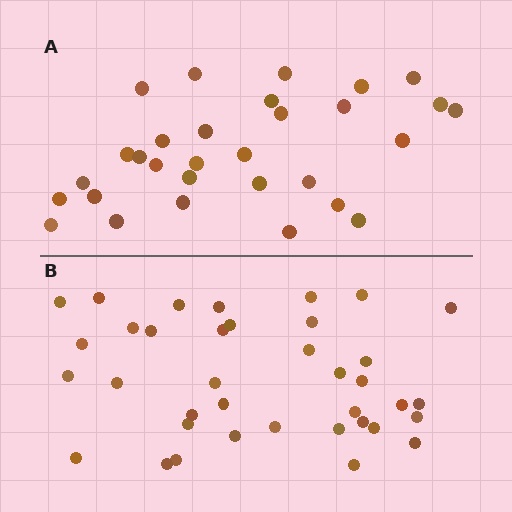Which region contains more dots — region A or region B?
Region B (the bottom region) has more dots.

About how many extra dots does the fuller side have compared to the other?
Region B has roughly 8 or so more dots than region A.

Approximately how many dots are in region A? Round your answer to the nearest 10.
About 30 dots.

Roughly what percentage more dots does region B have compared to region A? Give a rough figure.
About 25% more.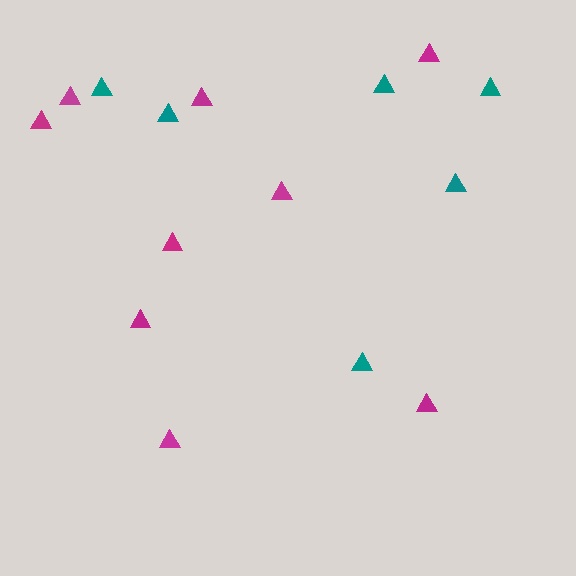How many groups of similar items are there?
There are 2 groups: one group of magenta triangles (9) and one group of teal triangles (6).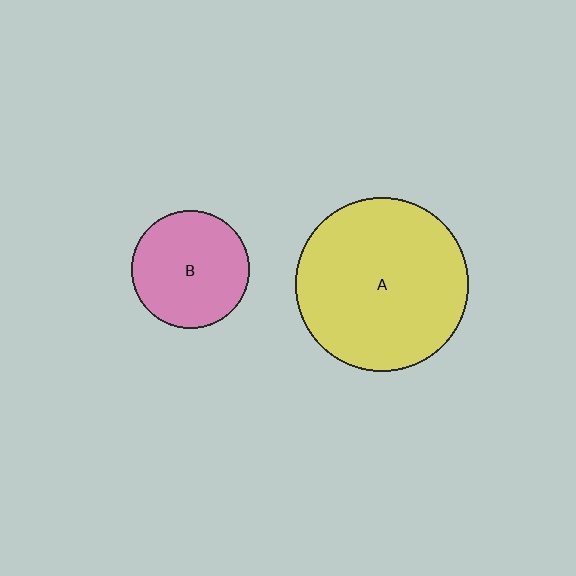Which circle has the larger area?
Circle A (yellow).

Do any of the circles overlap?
No, none of the circles overlap.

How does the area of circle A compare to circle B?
Approximately 2.2 times.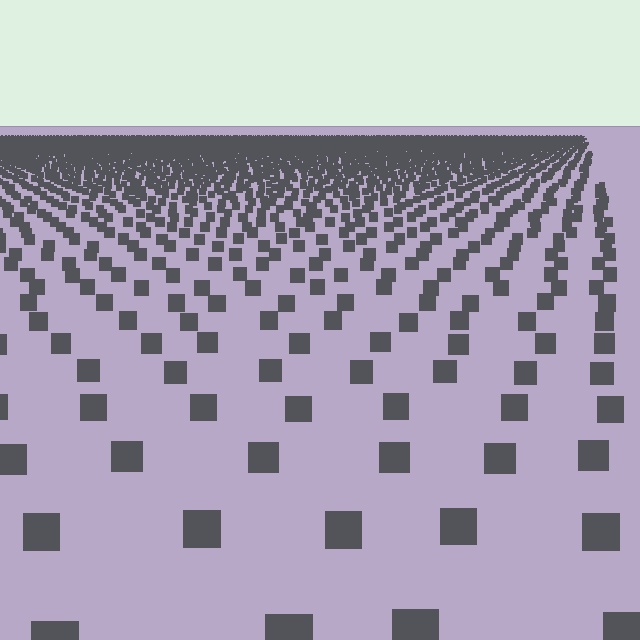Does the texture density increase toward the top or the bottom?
Density increases toward the top.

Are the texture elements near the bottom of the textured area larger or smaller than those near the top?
Larger. Near the bottom, elements are closer to the viewer and appear at a bigger on-screen size.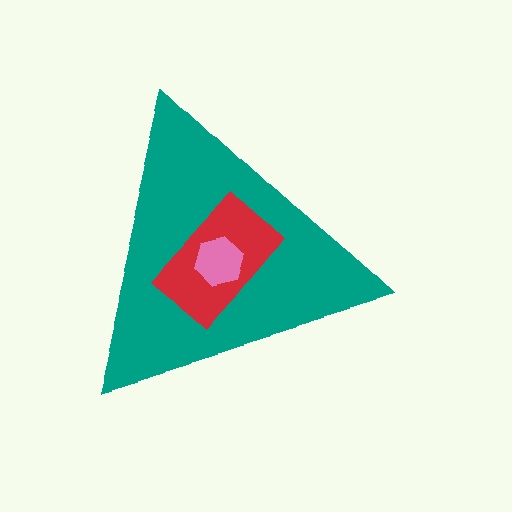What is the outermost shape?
The teal triangle.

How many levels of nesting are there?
3.